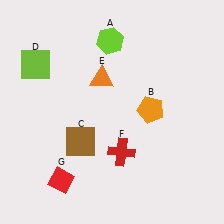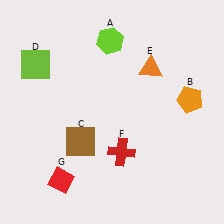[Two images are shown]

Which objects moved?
The objects that moved are: the orange pentagon (B), the orange triangle (E).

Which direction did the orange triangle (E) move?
The orange triangle (E) moved right.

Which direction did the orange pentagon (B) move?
The orange pentagon (B) moved right.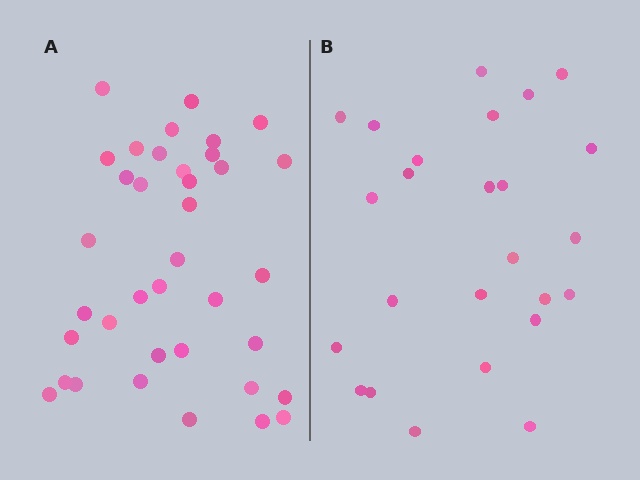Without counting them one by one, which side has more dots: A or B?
Region A (the left region) has more dots.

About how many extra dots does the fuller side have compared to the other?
Region A has roughly 12 or so more dots than region B.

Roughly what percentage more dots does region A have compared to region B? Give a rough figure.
About 50% more.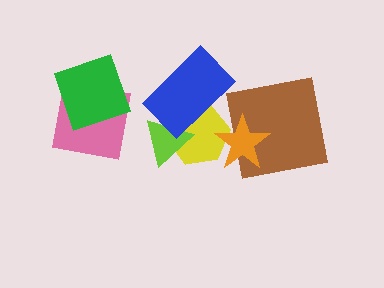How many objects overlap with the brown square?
1 object overlaps with the brown square.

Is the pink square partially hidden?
Yes, it is partially covered by another shape.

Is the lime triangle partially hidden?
Yes, it is partially covered by another shape.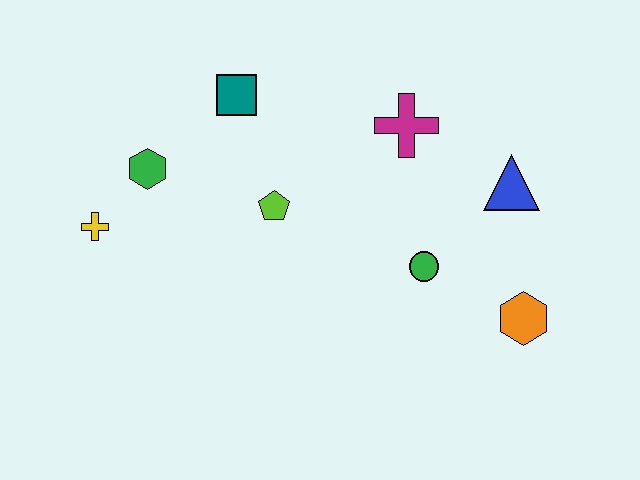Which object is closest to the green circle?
The orange hexagon is closest to the green circle.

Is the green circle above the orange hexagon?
Yes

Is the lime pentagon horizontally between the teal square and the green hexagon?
No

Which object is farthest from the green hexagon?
The orange hexagon is farthest from the green hexagon.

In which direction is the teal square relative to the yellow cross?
The teal square is to the right of the yellow cross.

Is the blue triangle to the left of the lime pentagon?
No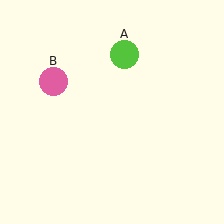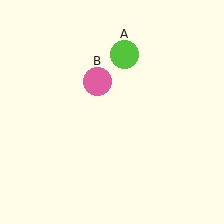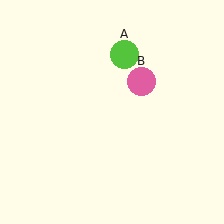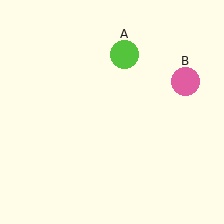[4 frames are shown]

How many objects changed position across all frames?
1 object changed position: pink circle (object B).